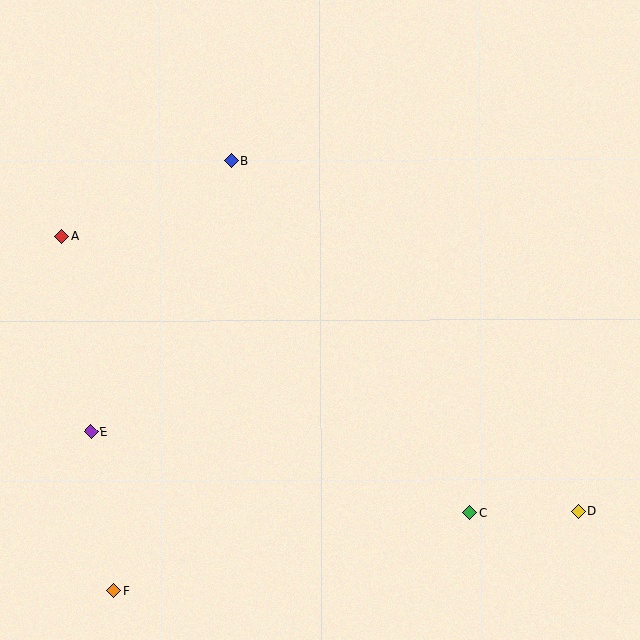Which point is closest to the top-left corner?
Point A is closest to the top-left corner.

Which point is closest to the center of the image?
Point B at (231, 161) is closest to the center.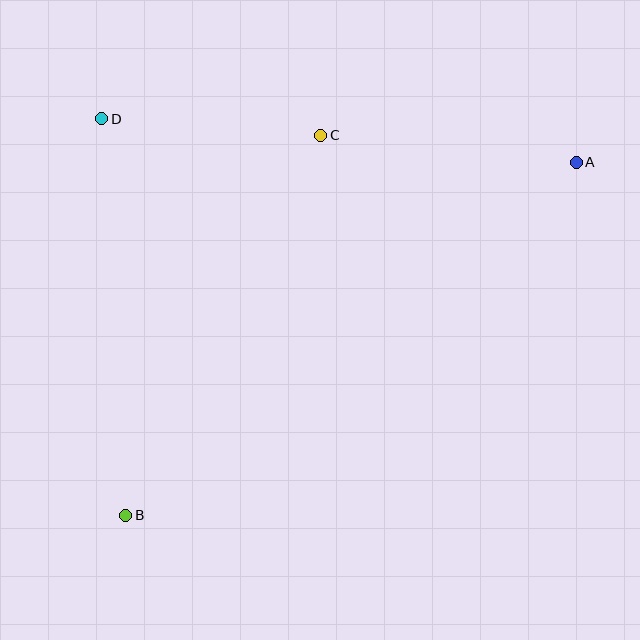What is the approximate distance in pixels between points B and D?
The distance between B and D is approximately 397 pixels.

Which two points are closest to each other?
Points C and D are closest to each other.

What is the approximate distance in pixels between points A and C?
The distance between A and C is approximately 257 pixels.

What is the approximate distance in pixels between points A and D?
The distance between A and D is approximately 476 pixels.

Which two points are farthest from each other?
Points A and B are farthest from each other.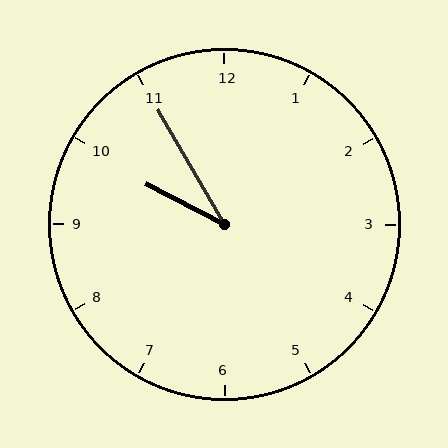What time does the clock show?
9:55.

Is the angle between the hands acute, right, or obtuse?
It is acute.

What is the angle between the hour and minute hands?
Approximately 32 degrees.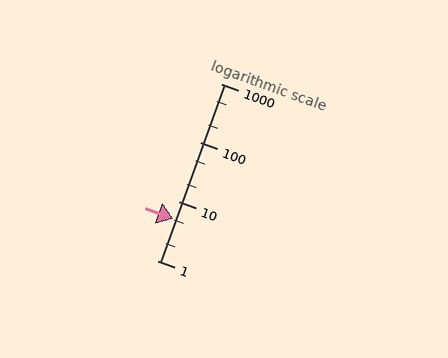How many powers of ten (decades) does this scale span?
The scale spans 3 decades, from 1 to 1000.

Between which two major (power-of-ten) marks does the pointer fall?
The pointer is between 1 and 10.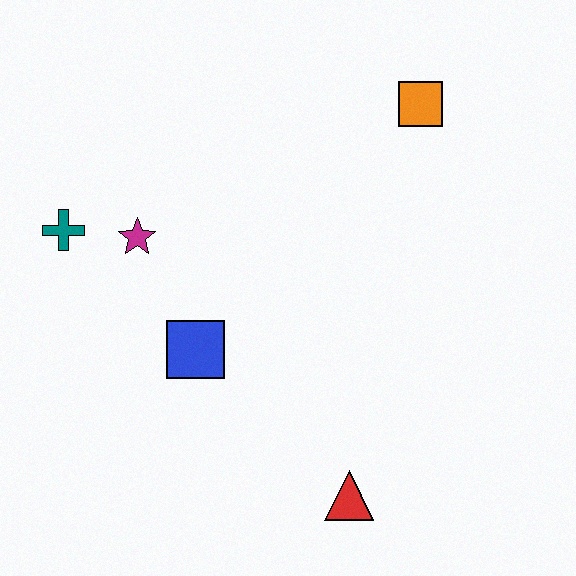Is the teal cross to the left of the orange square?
Yes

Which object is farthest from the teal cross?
The red triangle is farthest from the teal cross.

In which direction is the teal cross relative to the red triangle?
The teal cross is to the left of the red triangle.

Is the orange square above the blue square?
Yes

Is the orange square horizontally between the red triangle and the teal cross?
No